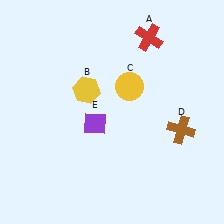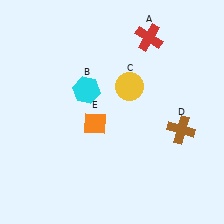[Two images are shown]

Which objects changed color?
B changed from yellow to cyan. E changed from purple to orange.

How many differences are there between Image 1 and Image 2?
There are 2 differences between the two images.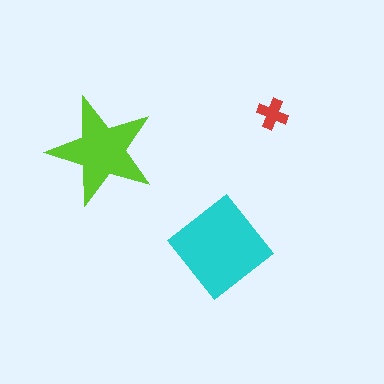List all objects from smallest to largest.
The red cross, the lime star, the cyan diamond.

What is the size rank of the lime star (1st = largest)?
2nd.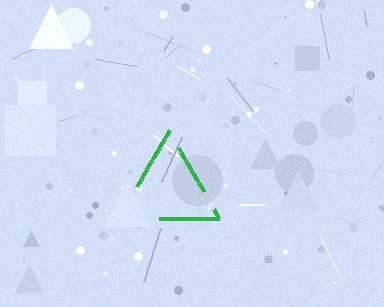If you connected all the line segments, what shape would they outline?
They would outline a triangle.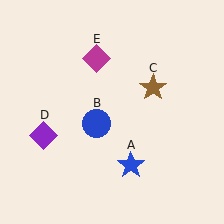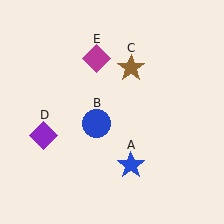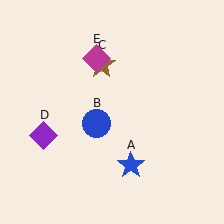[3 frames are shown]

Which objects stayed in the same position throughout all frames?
Blue star (object A) and blue circle (object B) and purple diamond (object D) and magenta diamond (object E) remained stationary.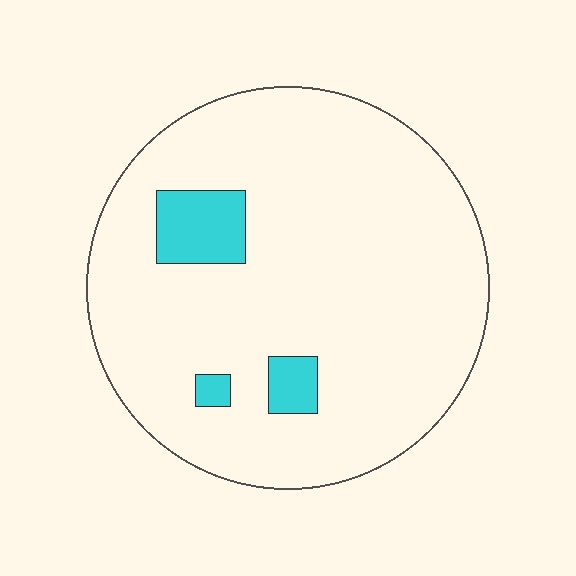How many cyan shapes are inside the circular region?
3.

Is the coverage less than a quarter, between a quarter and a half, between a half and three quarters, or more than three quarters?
Less than a quarter.